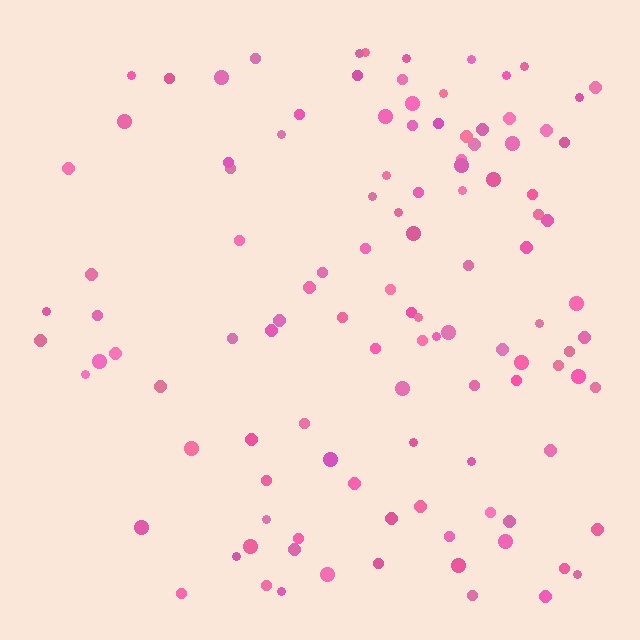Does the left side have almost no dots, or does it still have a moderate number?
Still a moderate number, just noticeably fewer than the right.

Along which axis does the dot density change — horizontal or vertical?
Horizontal.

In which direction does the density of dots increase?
From left to right, with the right side densest.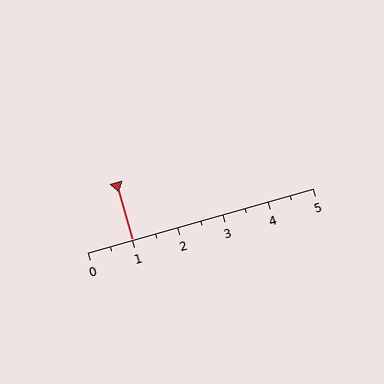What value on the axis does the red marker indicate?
The marker indicates approximately 1.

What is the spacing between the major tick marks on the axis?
The major ticks are spaced 1 apart.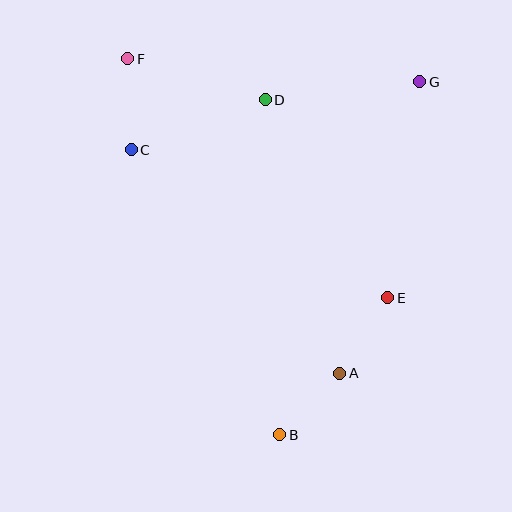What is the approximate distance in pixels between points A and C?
The distance between A and C is approximately 306 pixels.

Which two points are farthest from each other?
Points B and F are farthest from each other.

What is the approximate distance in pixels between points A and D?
The distance between A and D is approximately 284 pixels.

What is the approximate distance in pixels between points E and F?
The distance between E and F is approximately 353 pixels.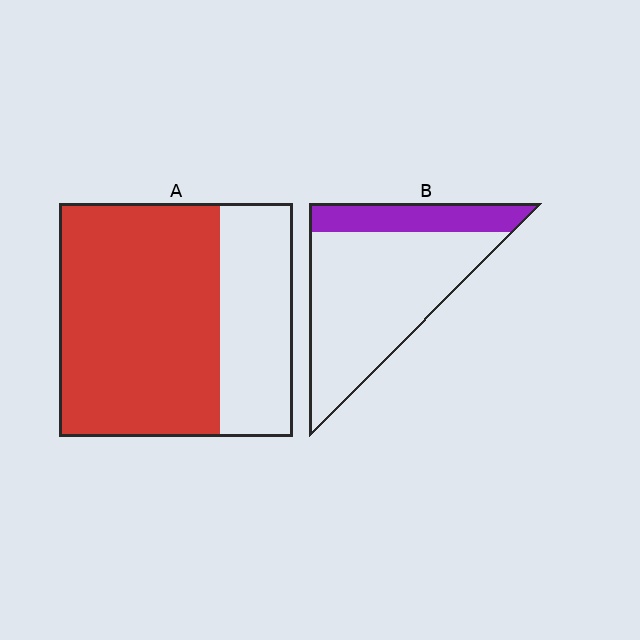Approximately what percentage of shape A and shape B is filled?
A is approximately 70% and B is approximately 25%.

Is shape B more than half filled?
No.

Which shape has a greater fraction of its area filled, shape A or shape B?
Shape A.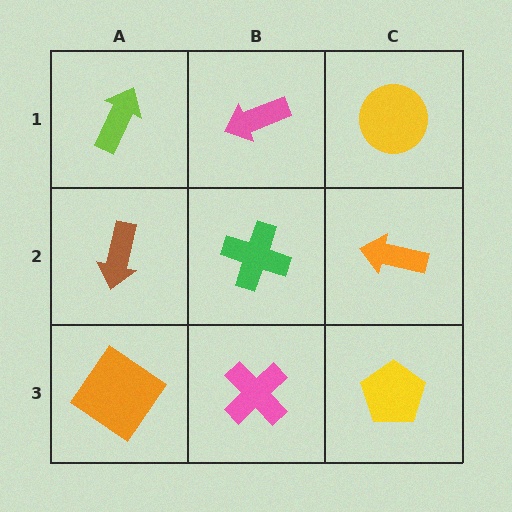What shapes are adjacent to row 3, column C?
An orange arrow (row 2, column C), a pink cross (row 3, column B).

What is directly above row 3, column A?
A brown arrow.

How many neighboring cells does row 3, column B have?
3.